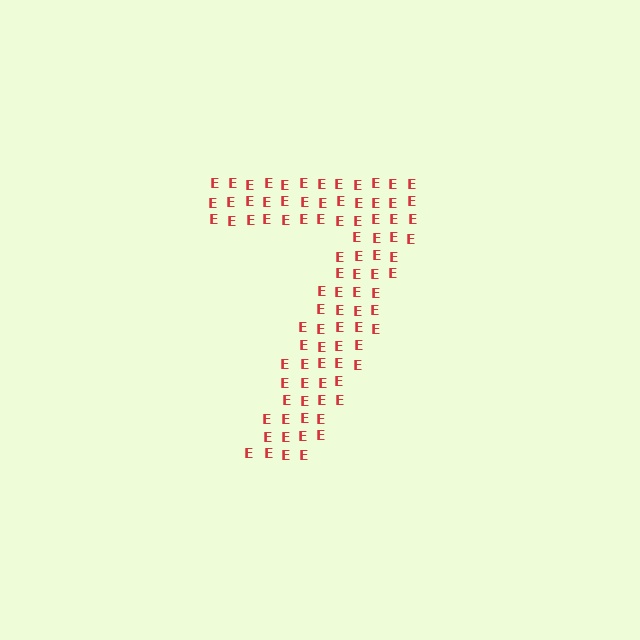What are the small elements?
The small elements are letter E's.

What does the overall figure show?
The overall figure shows the digit 7.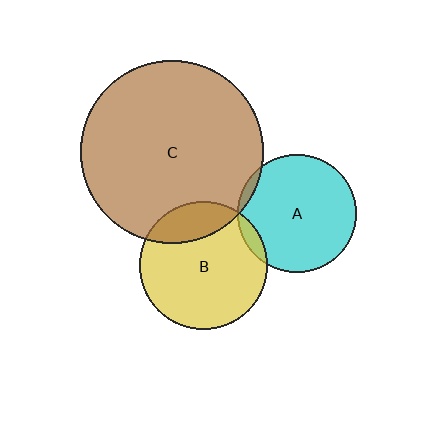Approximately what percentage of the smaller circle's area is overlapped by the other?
Approximately 5%.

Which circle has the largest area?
Circle C (brown).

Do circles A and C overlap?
Yes.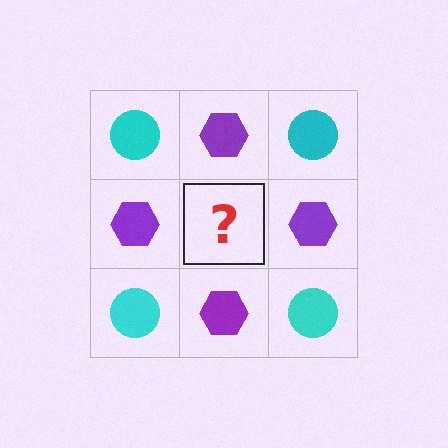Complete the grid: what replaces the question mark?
The question mark should be replaced with a cyan circle.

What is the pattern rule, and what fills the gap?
The rule is that it alternates cyan circle and purple hexagon in a checkerboard pattern. The gap should be filled with a cyan circle.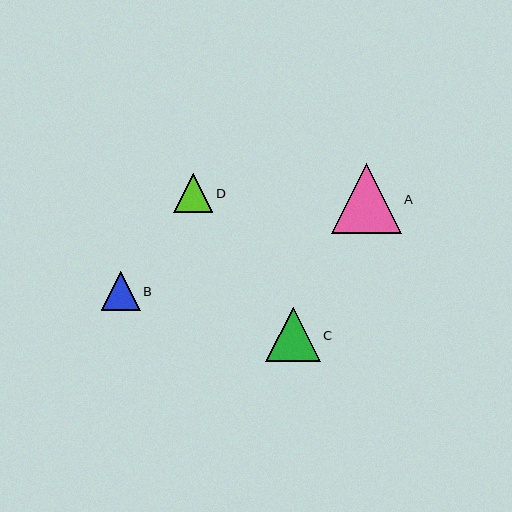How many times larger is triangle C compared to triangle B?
Triangle C is approximately 1.4 times the size of triangle B.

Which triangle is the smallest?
Triangle D is the smallest with a size of approximately 39 pixels.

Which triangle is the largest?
Triangle A is the largest with a size of approximately 70 pixels.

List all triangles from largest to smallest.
From largest to smallest: A, C, B, D.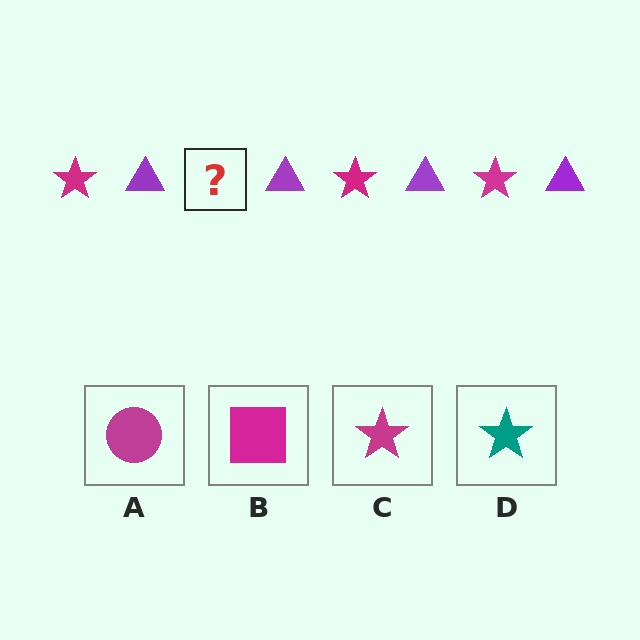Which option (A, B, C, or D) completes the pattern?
C.